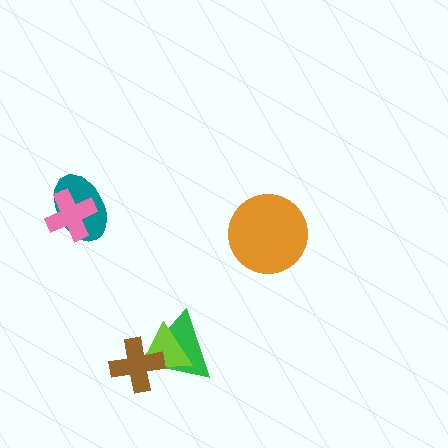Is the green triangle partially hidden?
Yes, it is partially covered by another shape.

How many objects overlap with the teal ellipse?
1 object overlaps with the teal ellipse.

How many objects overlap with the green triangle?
2 objects overlap with the green triangle.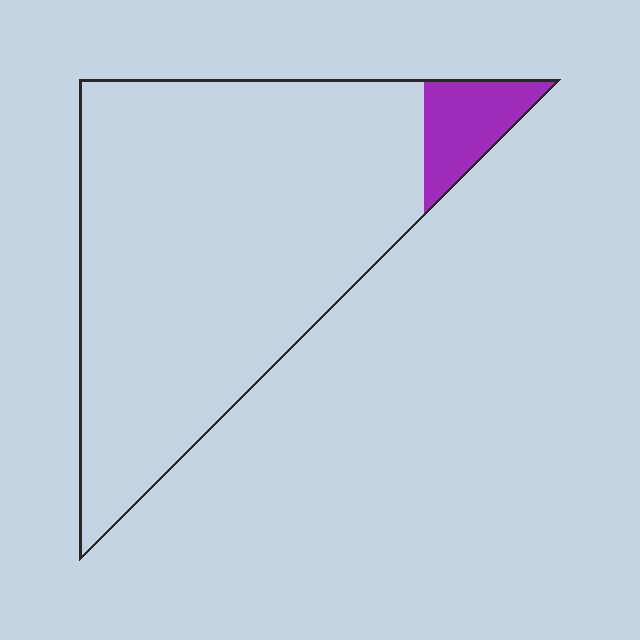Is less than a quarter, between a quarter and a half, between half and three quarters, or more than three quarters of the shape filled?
Less than a quarter.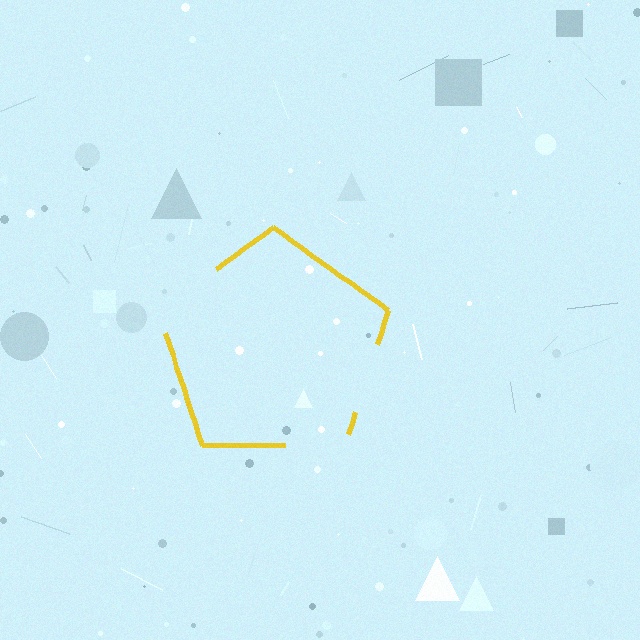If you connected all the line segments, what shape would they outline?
They would outline a pentagon.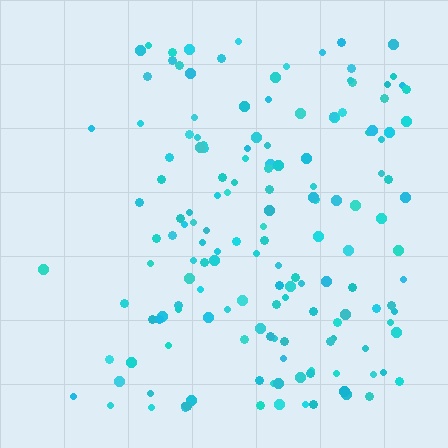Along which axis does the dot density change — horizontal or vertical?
Horizontal.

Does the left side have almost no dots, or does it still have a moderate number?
Still a moderate number, just noticeably fewer than the right.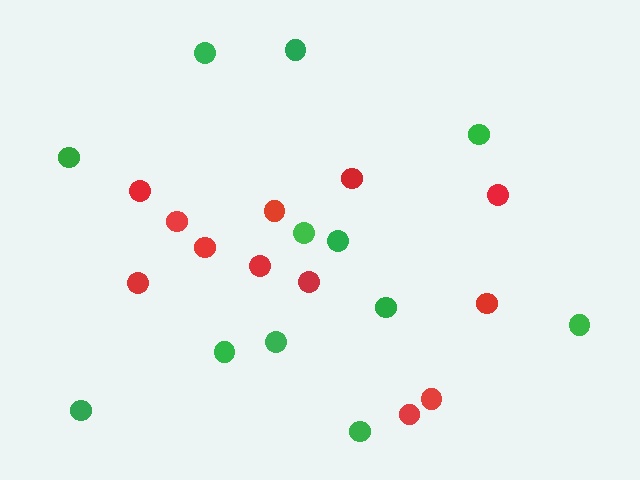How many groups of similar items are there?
There are 2 groups: one group of green circles (12) and one group of red circles (12).